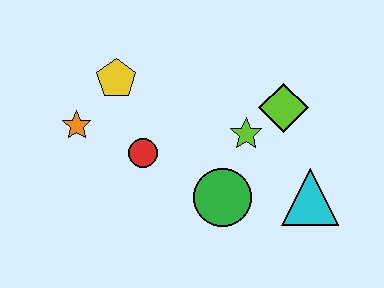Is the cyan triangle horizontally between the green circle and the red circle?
No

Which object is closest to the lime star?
The lime diamond is closest to the lime star.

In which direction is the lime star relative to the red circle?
The lime star is to the right of the red circle.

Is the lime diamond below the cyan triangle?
No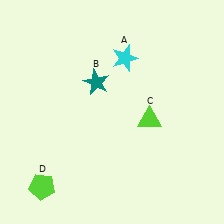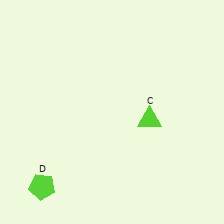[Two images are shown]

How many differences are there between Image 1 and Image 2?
There are 2 differences between the two images.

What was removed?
The cyan star (A), the teal star (B) were removed in Image 2.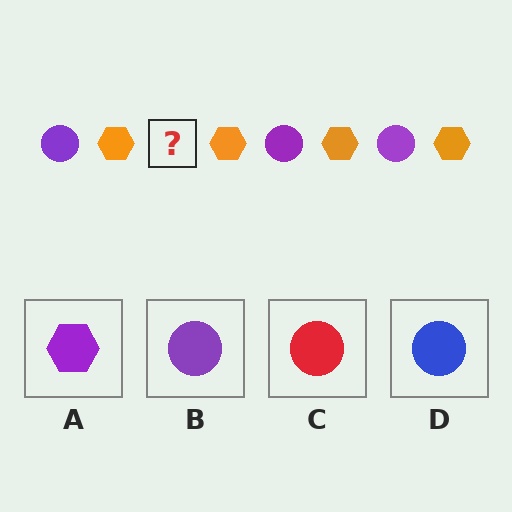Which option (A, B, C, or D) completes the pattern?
B.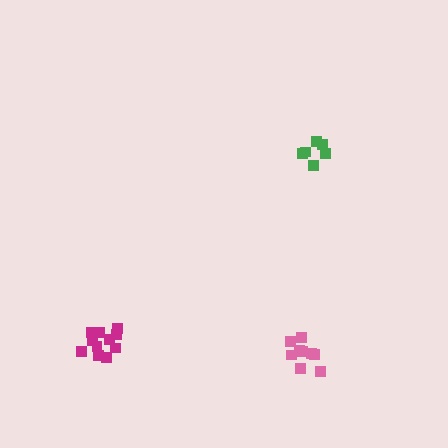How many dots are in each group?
Group 1: 9 dots, Group 2: 11 dots, Group 3: 6 dots (26 total).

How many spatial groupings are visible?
There are 3 spatial groupings.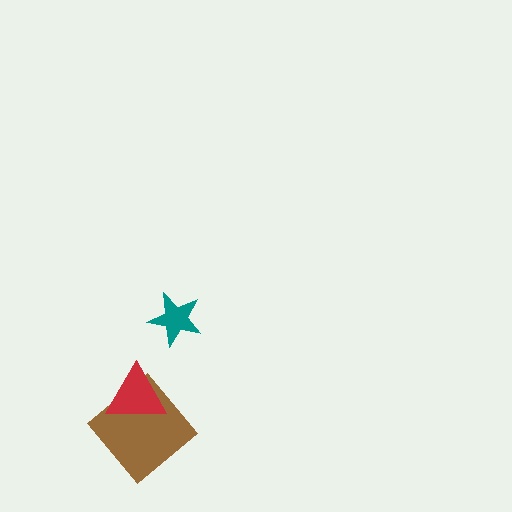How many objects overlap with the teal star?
0 objects overlap with the teal star.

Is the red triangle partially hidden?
No, no other shape covers it.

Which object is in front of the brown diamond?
The red triangle is in front of the brown diamond.